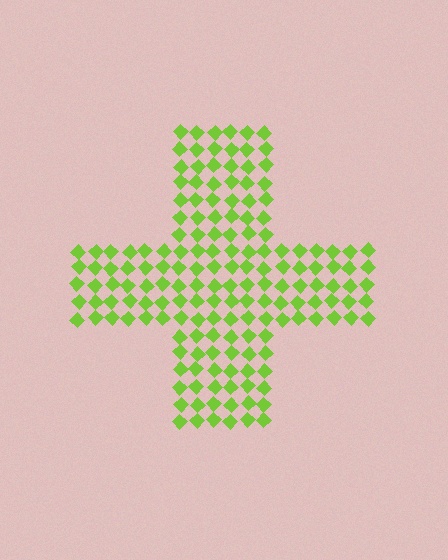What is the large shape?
The large shape is a cross.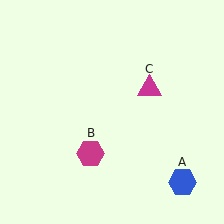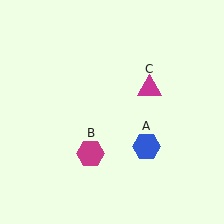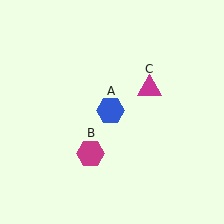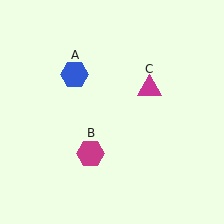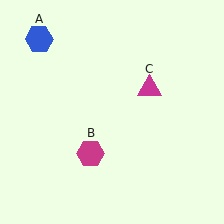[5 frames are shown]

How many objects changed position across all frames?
1 object changed position: blue hexagon (object A).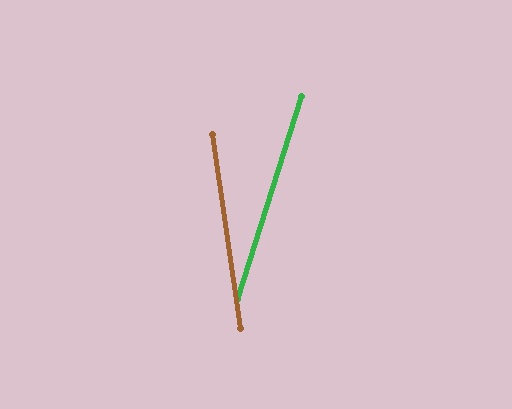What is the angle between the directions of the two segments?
Approximately 26 degrees.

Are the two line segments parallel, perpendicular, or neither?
Neither parallel nor perpendicular — they differ by about 26°.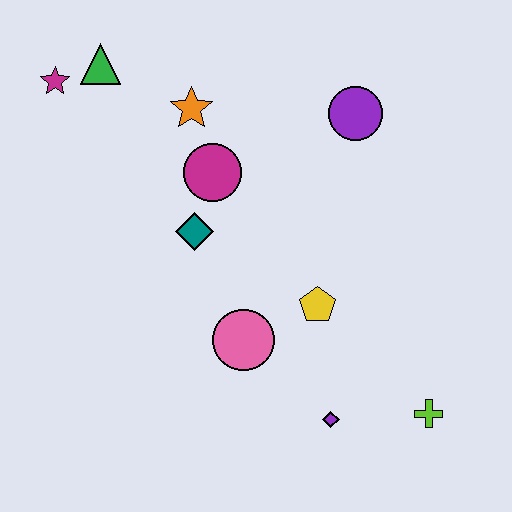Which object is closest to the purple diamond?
The lime cross is closest to the purple diamond.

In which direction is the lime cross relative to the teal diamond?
The lime cross is to the right of the teal diamond.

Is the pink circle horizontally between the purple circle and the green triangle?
Yes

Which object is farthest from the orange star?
The lime cross is farthest from the orange star.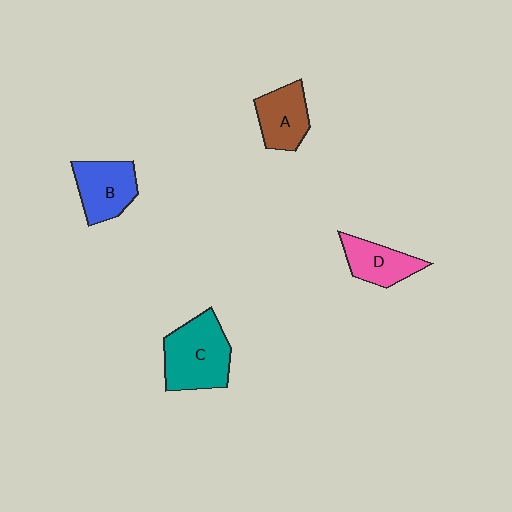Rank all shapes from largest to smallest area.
From largest to smallest: C (teal), B (blue), A (brown), D (pink).